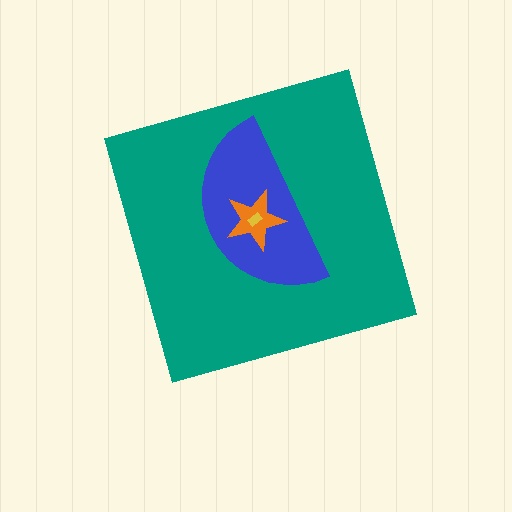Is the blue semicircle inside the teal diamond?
Yes.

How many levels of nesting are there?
4.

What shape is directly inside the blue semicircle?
The orange star.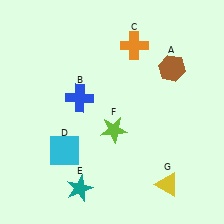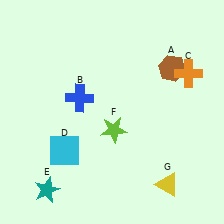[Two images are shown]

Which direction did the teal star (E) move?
The teal star (E) moved left.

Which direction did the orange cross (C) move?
The orange cross (C) moved right.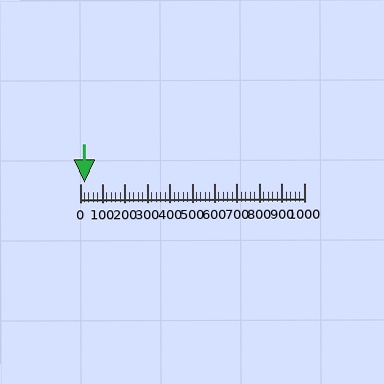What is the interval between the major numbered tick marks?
The major tick marks are spaced 100 units apart.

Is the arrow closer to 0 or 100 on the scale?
The arrow is closer to 0.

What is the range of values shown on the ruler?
The ruler shows values from 0 to 1000.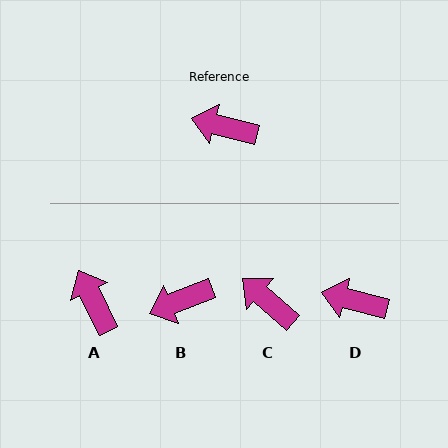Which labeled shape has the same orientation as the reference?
D.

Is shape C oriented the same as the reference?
No, it is off by about 27 degrees.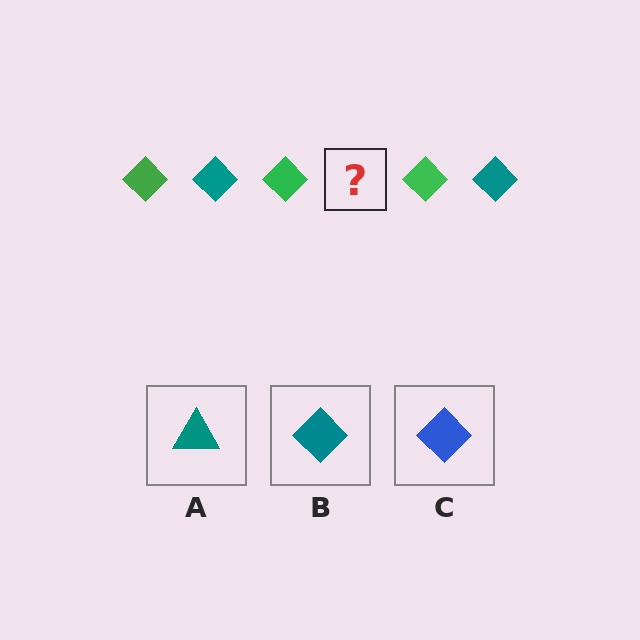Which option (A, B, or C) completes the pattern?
B.